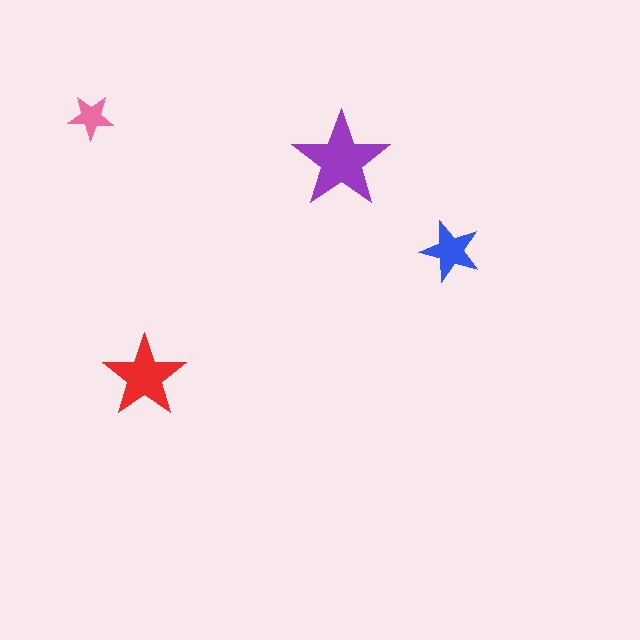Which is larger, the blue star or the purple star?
The purple one.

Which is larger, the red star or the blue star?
The red one.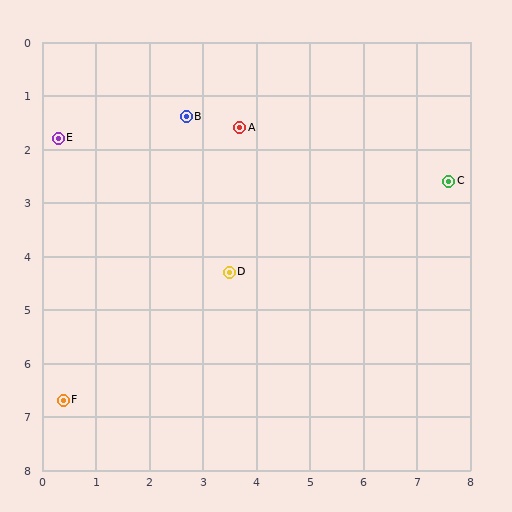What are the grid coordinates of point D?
Point D is at approximately (3.5, 4.3).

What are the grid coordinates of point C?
Point C is at approximately (7.6, 2.6).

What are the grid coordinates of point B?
Point B is at approximately (2.7, 1.4).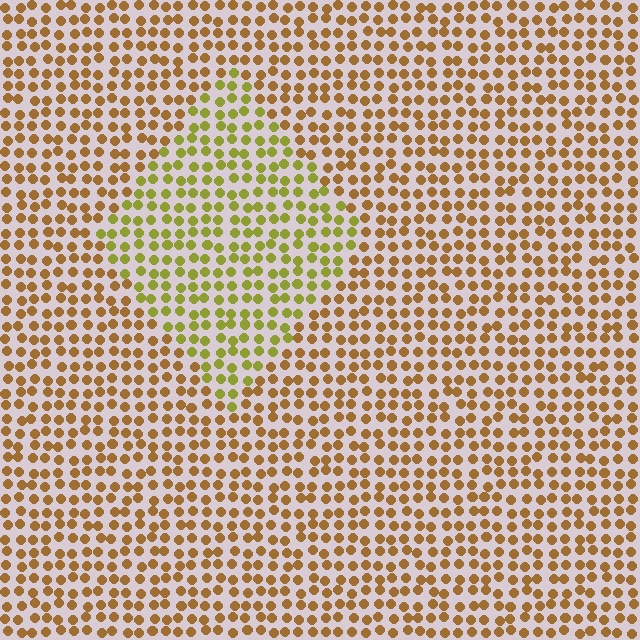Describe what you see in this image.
The image is filled with small brown elements in a uniform arrangement. A diamond-shaped region is visible where the elements are tinted to a slightly different hue, forming a subtle color boundary.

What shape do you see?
I see a diamond.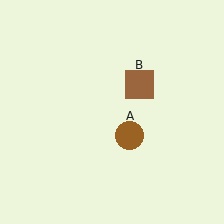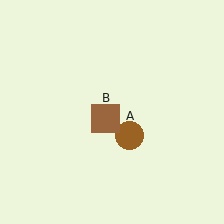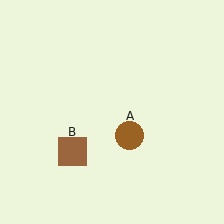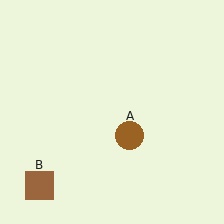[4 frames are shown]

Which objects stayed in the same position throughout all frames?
Brown circle (object A) remained stationary.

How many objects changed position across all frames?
1 object changed position: brown square (object B).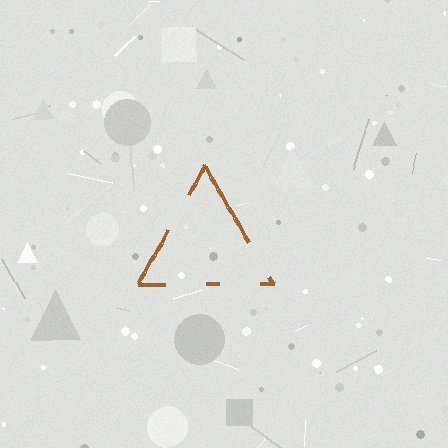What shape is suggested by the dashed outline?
The dashed outline suggests a triangle.